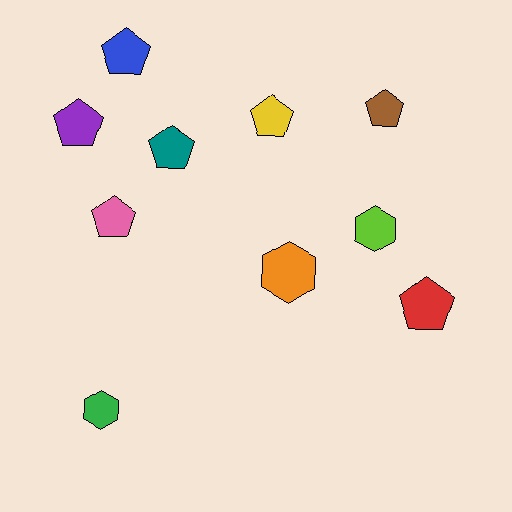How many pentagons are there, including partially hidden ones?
There are 7 pentagons.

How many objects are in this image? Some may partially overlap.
There are 10 objects.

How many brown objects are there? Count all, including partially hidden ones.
There is 1 brown object.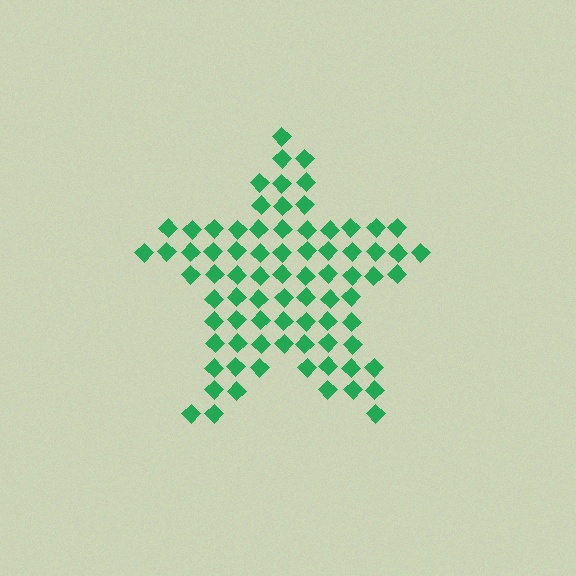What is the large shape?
The large shape is a star.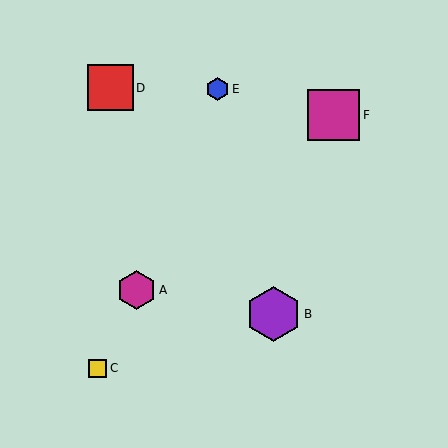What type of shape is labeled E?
Shape E is a blue hexagon.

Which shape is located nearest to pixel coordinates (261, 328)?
The purple hexagon (labeled B) at (273, 314) is nearest to that location.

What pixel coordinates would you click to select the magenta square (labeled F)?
Click at (334, 115) to select the magenta square F.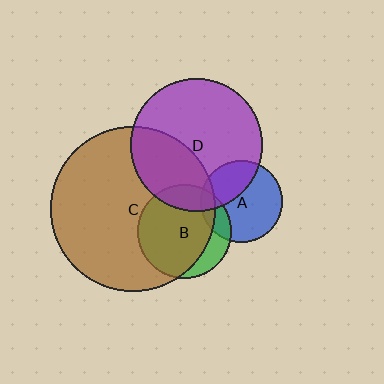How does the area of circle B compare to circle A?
Approximately 1.3 times.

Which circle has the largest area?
Circle C (brown).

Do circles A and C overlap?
Yes.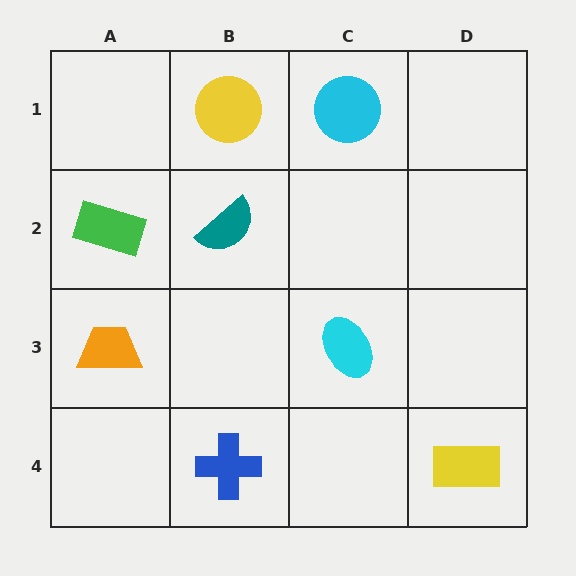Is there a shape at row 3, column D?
No, that cell is empty.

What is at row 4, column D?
A yellow rectangle.